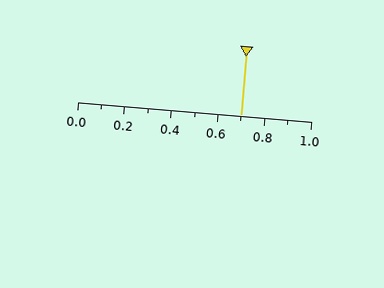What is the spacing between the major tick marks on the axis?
The major ticks are spaced 0.2 apart.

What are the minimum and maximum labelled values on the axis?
The axis runs from 0.0 to 1.0.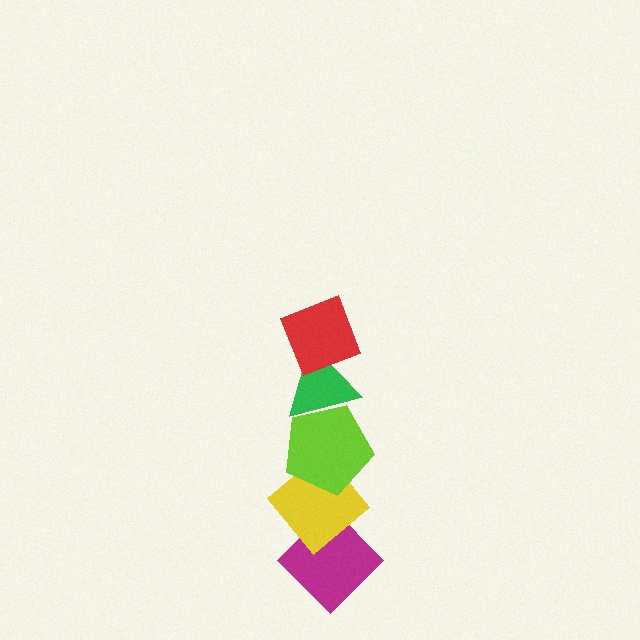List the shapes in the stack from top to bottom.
From top to bottom: the red diamond, the green triangle, the lime pentagon, the yellow diamond, the magenta diamond.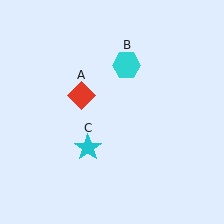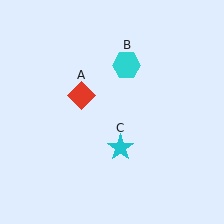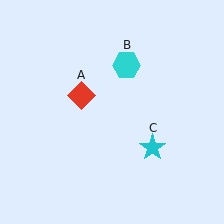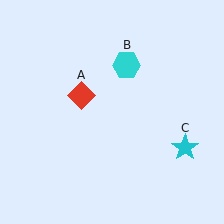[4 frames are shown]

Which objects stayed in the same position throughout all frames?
Red diamond (object A) and cyan hexagon (object B) remained stationary.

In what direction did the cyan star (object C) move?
The cyan star (object C) moved right.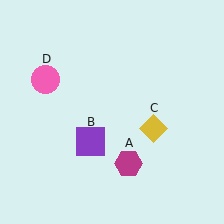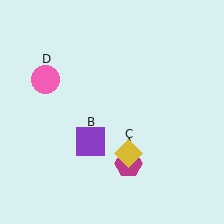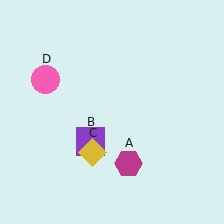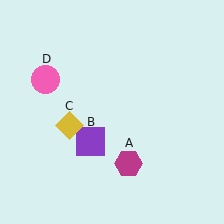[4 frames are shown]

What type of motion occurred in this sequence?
The yellow diamond (object C) rotated clockwise around the center of the scene.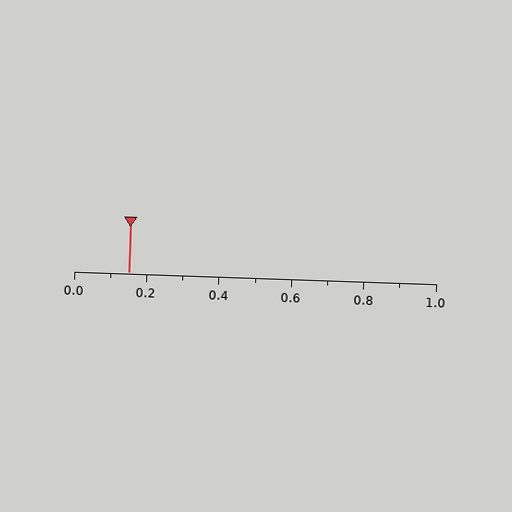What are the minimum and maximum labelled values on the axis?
The axis runs from 0.0 to 1.0.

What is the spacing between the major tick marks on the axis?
The major ticks are spaced 0.2 apart.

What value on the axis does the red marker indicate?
The marker indicates approximately 0.15.